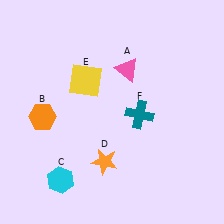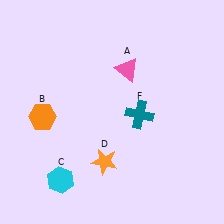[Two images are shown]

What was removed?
The yellow square (E) was removed in Image 2.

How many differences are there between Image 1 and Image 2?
There is 1 difference between the two images.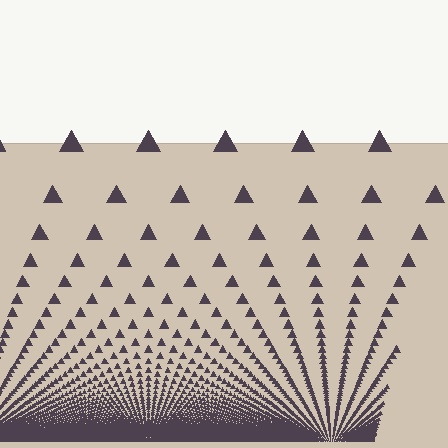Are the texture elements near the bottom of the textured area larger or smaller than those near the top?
Smaller. The gradient is inverted — elements near the bottom are smaller and denser.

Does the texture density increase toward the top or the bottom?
Density increases toward the bottom.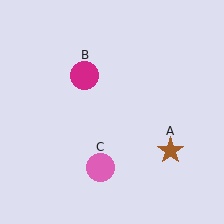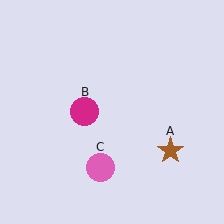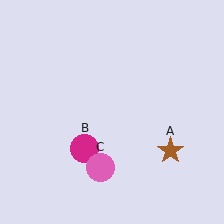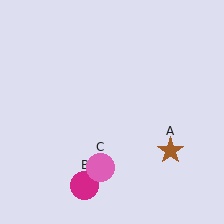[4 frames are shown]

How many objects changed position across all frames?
1 object changed position: magenta circle (object B).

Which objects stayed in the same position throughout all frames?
Brown star (object A) and pink circle (object C) remained stationary.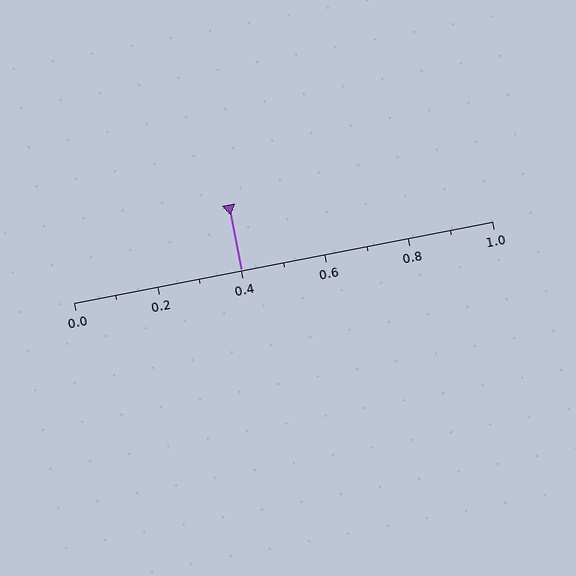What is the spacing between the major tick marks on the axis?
The major ticks are spaced 0.2 apart.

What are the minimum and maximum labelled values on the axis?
The axis runs from 0.0 to 1.0.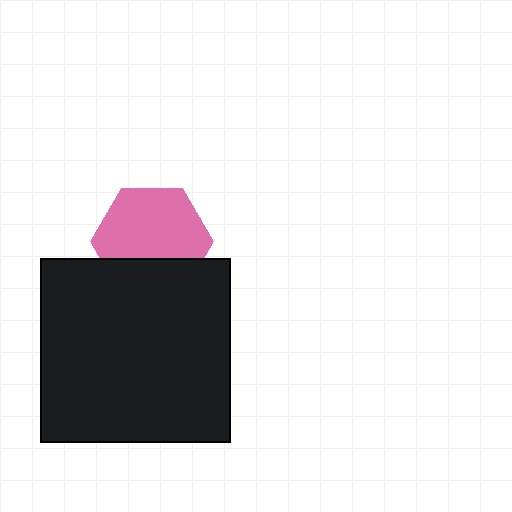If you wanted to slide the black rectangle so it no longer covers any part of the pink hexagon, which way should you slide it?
Slide it down — that is the most direct way to separate the two shapes.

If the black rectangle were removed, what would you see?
You would see the complete pink hexagon.